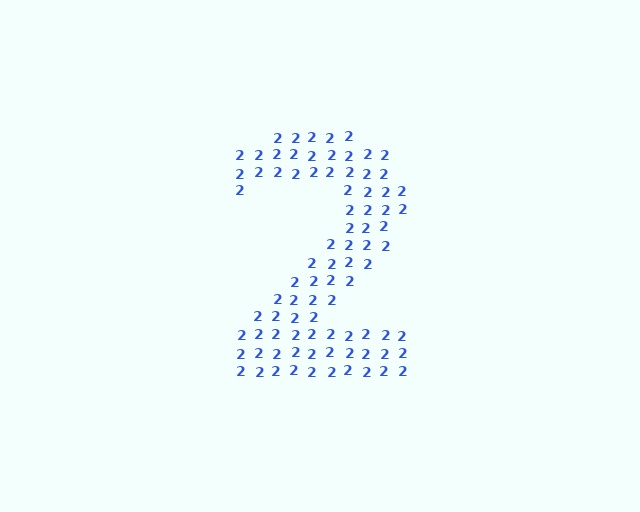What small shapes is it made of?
It is made of small digit 2's.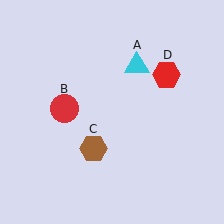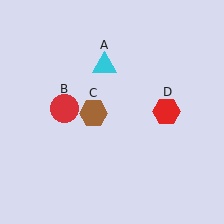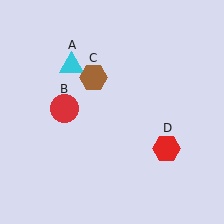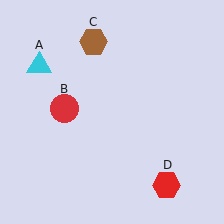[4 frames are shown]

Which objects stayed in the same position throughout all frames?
Red circle (object B) remained stationary.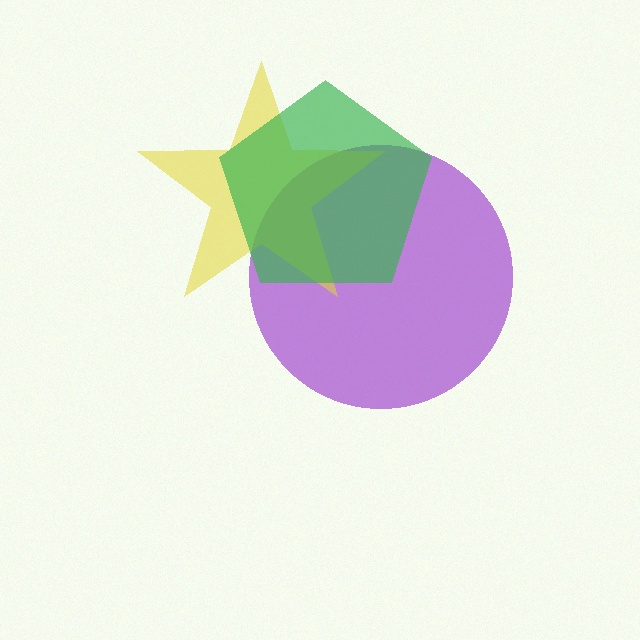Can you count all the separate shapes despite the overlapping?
Yes, there are 3 separate shapes.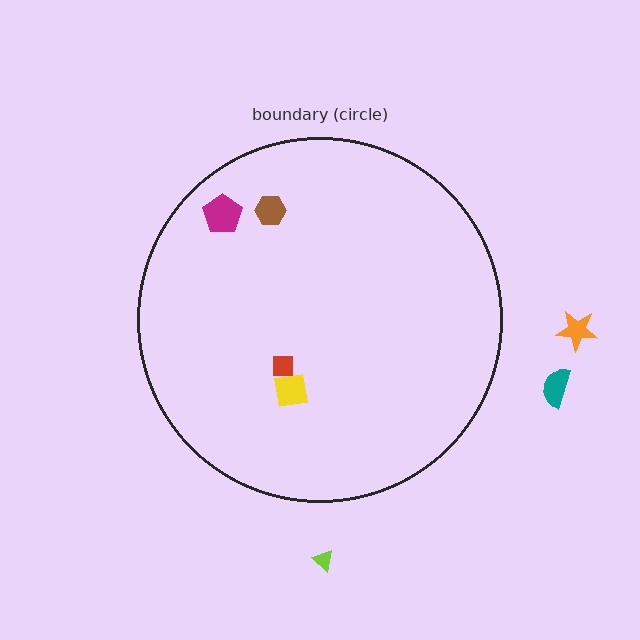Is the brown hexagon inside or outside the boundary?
Inside.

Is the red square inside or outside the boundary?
Inside.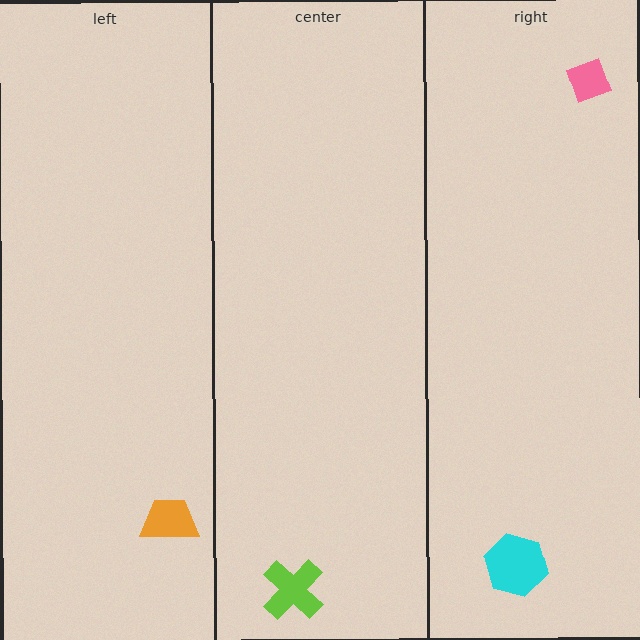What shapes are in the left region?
The orange trapezoid.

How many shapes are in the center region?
1.